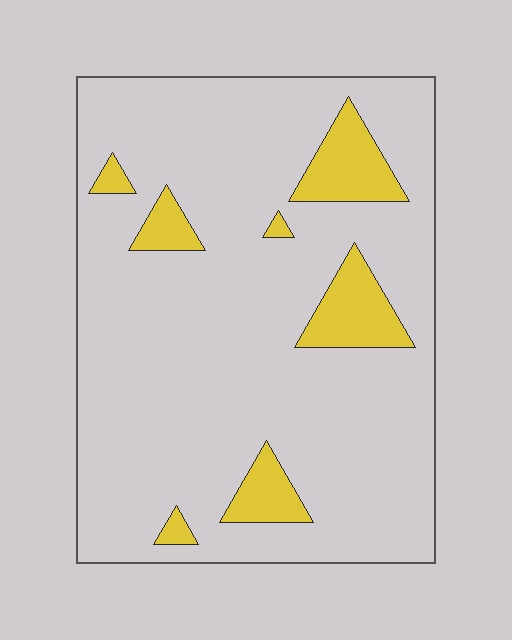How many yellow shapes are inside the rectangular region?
7.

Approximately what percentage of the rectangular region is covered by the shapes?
Approximately 15%.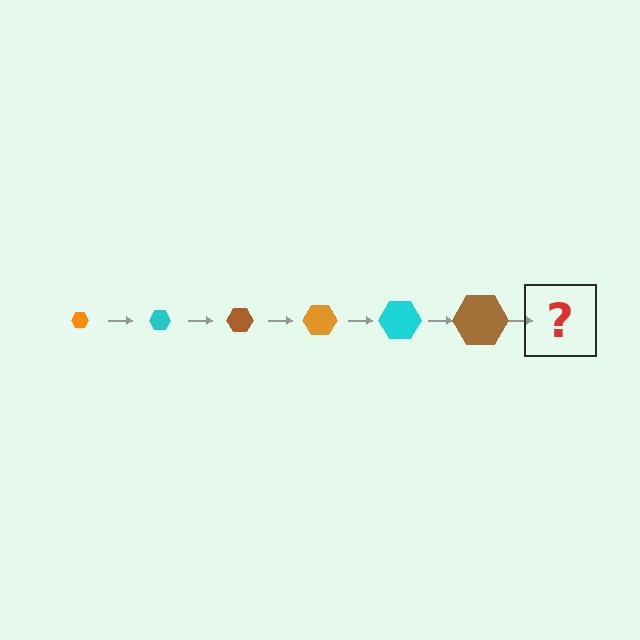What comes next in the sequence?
The next element should be an orange hexagon, larger than the previous one.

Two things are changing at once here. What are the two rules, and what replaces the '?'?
The two rules are that the hexagon grows larger each step and the color cycles through orange, cyan, and brown. The '?' should be an orange hexagon, larger than the previous one.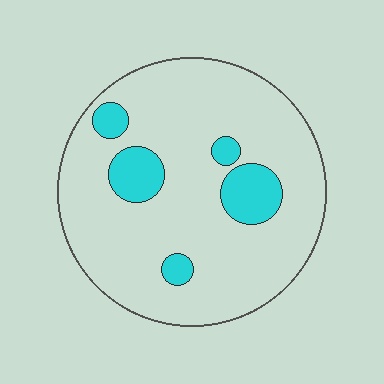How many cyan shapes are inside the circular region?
5.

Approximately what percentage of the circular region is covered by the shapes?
Approximately 15%.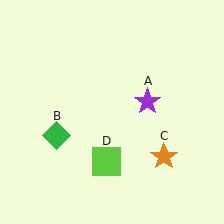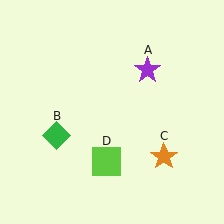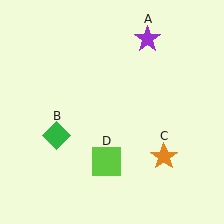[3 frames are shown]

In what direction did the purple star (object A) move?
The purple star (object A) moved up.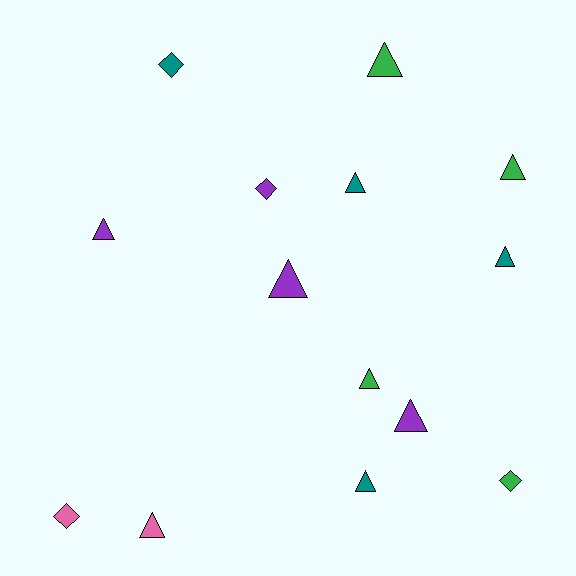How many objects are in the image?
There are 14 objects.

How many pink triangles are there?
There is 1 pink triangle.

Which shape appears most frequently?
Triangle, with 10 objects.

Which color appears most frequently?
Purple, with 4 objects.